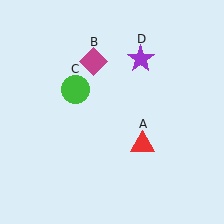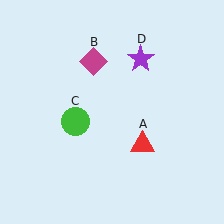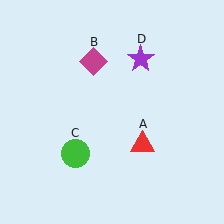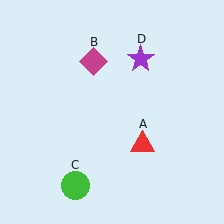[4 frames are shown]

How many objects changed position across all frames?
1 object changed position: green circle (object C).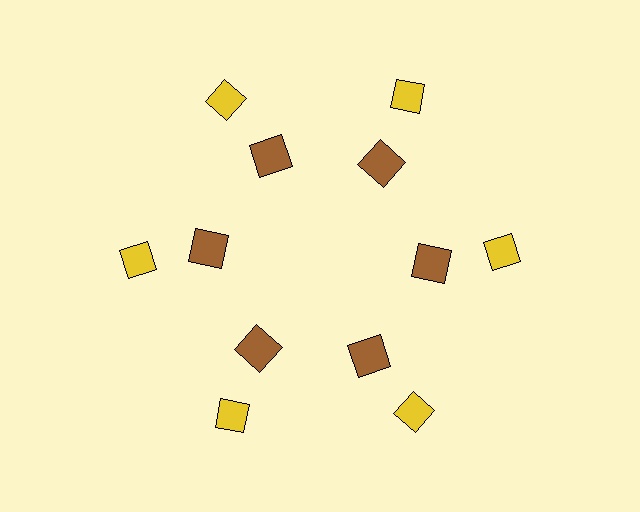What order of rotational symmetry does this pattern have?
This pattern has 6-fold rotational symmetry.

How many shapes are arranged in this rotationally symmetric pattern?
There are 12 shapes, arranged in 6 groups of 2.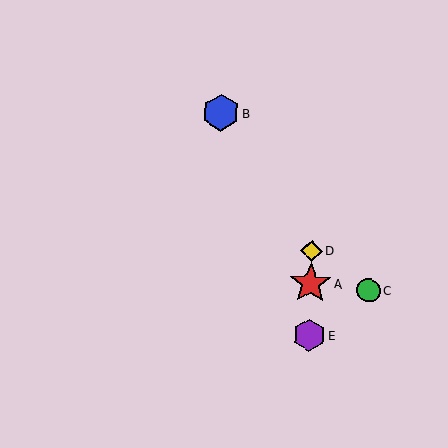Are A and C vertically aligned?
No, A is at x≈310 and C is at x≈368.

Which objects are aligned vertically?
Objects A, D, E are aligned vertically.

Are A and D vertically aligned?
Yes, both are at x≈310.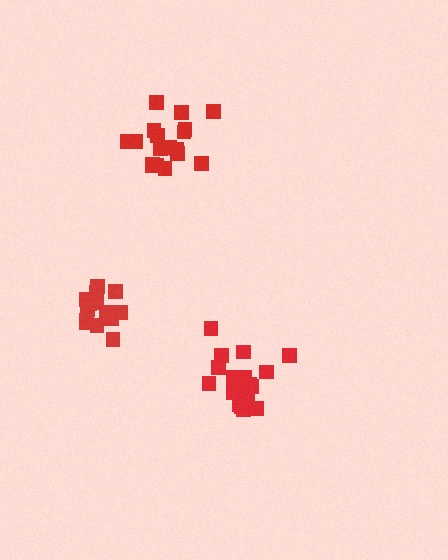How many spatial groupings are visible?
There are 3 spatial groupings.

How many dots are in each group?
Group 1: 19 dots, Group 2: 19 dots, Group 3: 14 dots (52 total).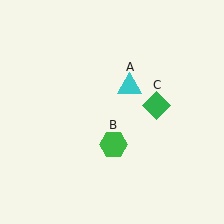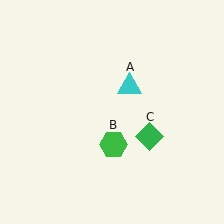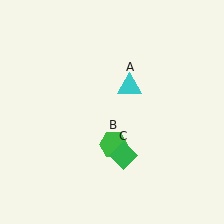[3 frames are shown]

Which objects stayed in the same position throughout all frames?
Cyan triangle (object A) and green hexagon (object B) remained stationary.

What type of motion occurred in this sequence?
The green diamond (object C) rotated clockwise around the center of the scene.